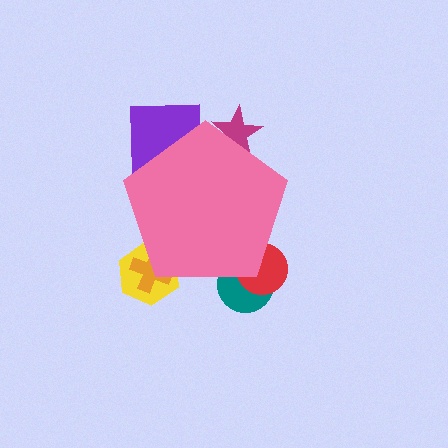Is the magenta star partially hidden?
Yes, the magenta star is partially hidden behind the pink pentagon.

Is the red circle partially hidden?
Yes, the red circle is partially hidden behind the pink pentagon.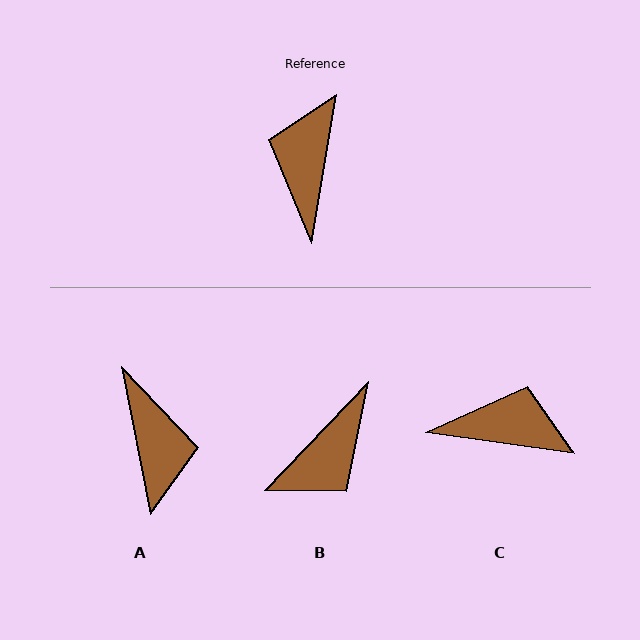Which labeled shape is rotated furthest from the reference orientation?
A, about 159 degrees away.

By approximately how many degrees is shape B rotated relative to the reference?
Approximately 146 degrees counter-clockwise.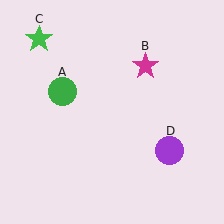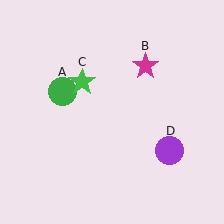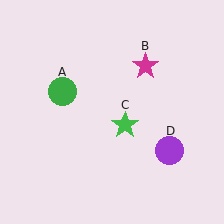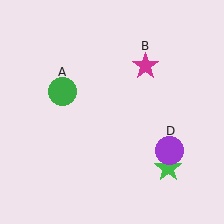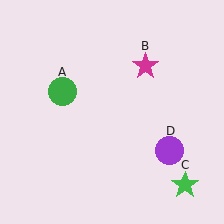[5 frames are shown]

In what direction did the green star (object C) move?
The green star (object C) moved down and to the right.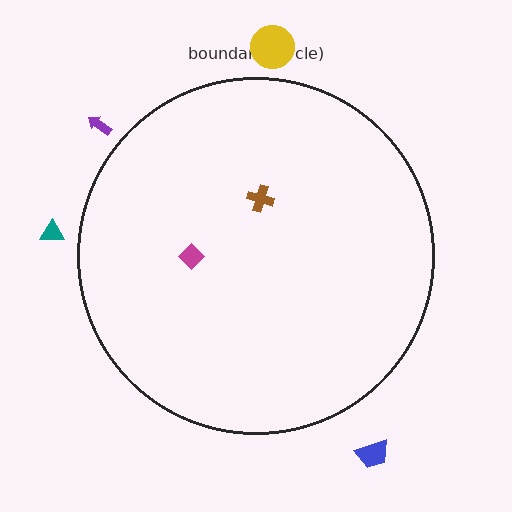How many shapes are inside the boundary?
2 inside, 4 outside.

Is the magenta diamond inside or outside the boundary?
Inside.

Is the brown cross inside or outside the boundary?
Inside.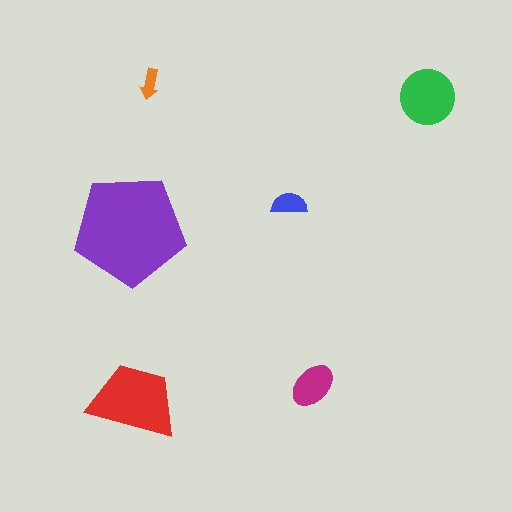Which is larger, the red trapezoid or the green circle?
The red trapezoid.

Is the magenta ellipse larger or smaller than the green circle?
Smaller.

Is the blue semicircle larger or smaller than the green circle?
Smaller.